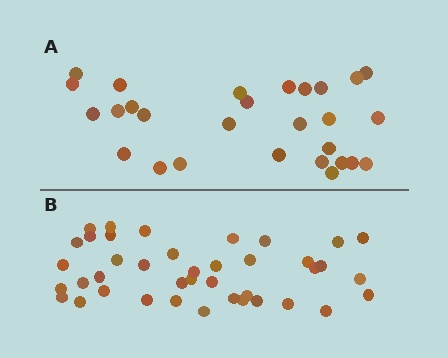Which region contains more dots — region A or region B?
Region B (the bottom region) has more dots.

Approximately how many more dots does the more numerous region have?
Region B has roughly 12 or so more dots than region A.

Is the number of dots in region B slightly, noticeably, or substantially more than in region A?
Region B has noticeably more, but not dramatically so. The ratio is roughly 1.4 to 1.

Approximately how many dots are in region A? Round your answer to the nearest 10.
About 30 dots. (The exact count is 28, which rounds to 30.)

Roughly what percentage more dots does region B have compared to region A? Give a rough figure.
About 45% more.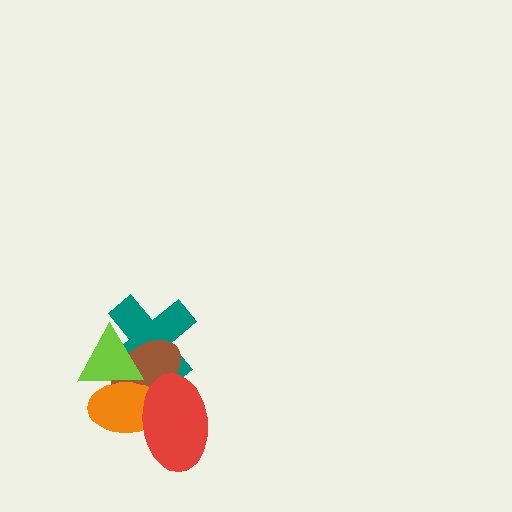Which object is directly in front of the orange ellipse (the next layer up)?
The lime triangle is directly in front of the orange ellipse.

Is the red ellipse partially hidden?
No, no other shape covers it.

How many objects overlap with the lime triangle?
3 objects overlap with the lime triangle.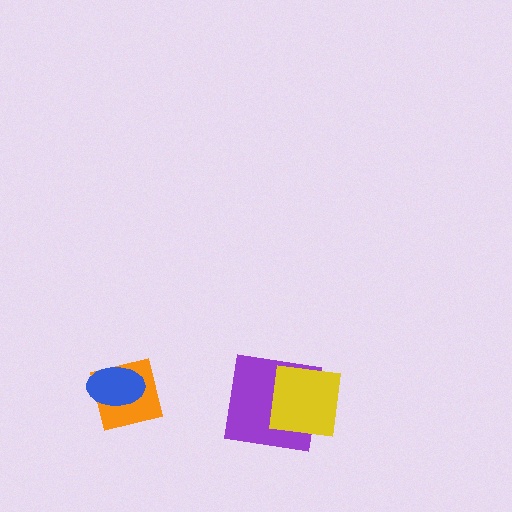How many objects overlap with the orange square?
1 object overlaps with the orange square.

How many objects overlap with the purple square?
1 object overlaps with the purple square.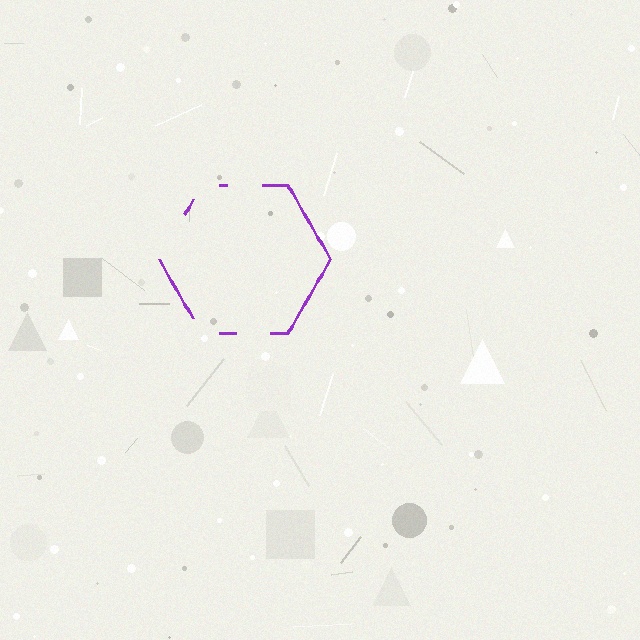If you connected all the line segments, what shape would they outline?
They would outline a hexagon.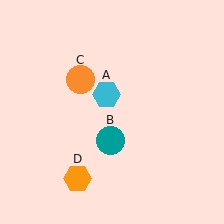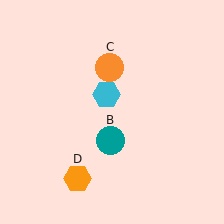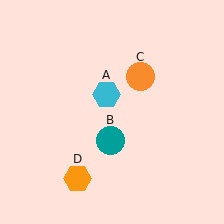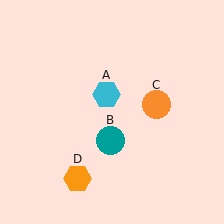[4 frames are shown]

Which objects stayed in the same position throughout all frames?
Cyan hexagon (object A) and teal circle (object B) and orange hexagon (object D) remained stationary.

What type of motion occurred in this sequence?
The orange circle (object C) rotated clockwise around the center of the scene.